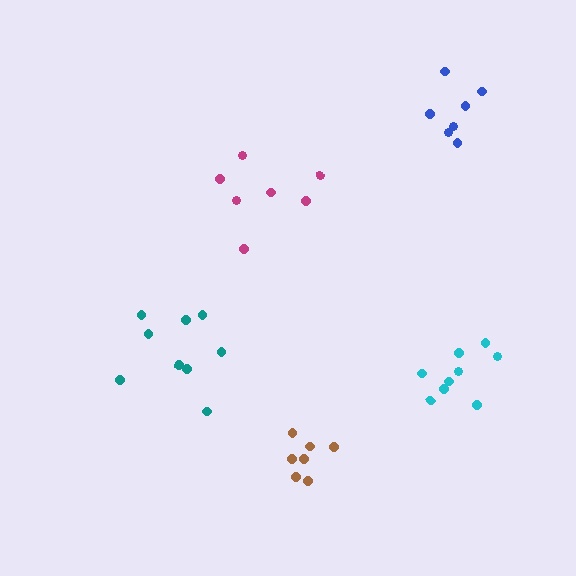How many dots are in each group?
Group 1: 9 dots, Group 2: 7 dots, Group 3: 7 dots, Group 4: 7 dots, Group 5: 9 dots (39 total).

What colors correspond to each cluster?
The clusters are colored: cyan, brown, magenta, blue, teal.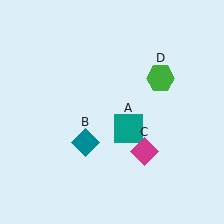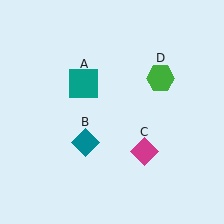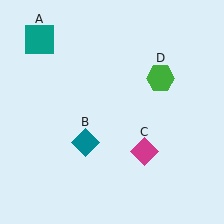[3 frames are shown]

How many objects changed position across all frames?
1 object changed position: teal square (object A).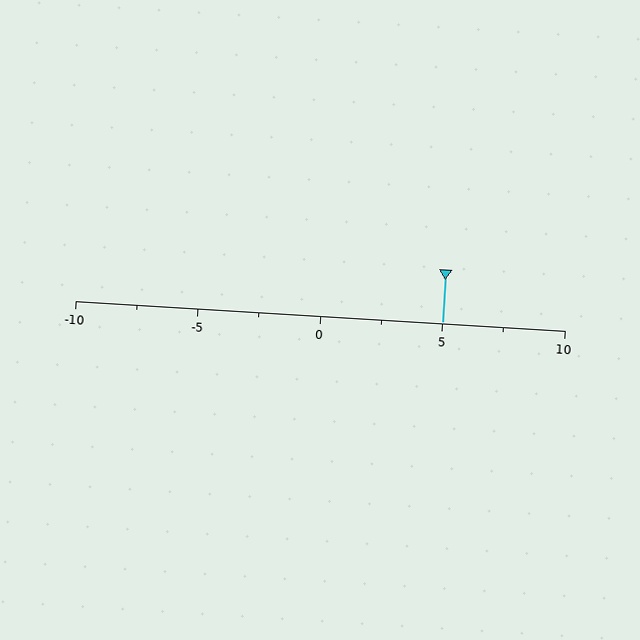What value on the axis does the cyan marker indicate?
The marker indicates approximately 5.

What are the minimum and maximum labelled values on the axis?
The axis runs from -10 to 10.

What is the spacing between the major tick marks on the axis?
The major ticks are spaced 5 apart.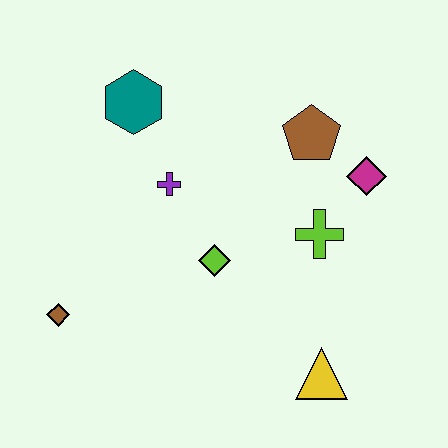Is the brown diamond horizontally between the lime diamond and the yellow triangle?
No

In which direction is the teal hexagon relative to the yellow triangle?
The teal hexagon is above the yellow triangle.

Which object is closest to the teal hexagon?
The purple cross is closest to the teal hexagon.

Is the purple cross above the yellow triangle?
Yes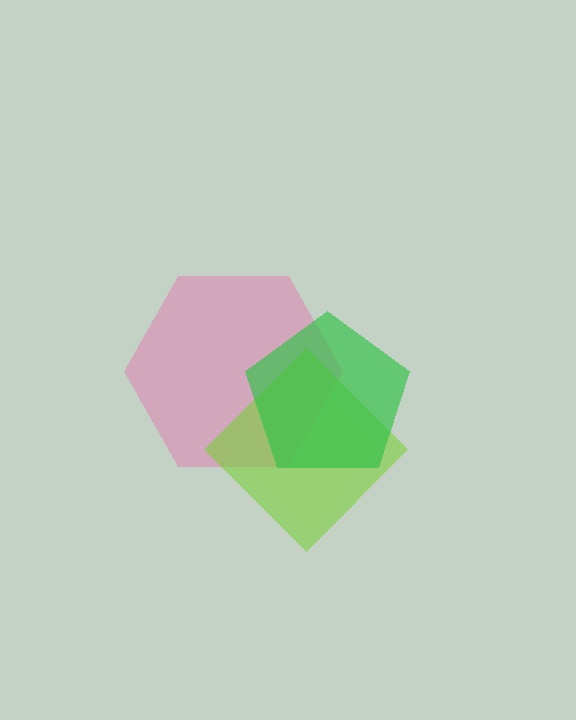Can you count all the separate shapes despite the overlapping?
Yes, there are 3 separate shapes.